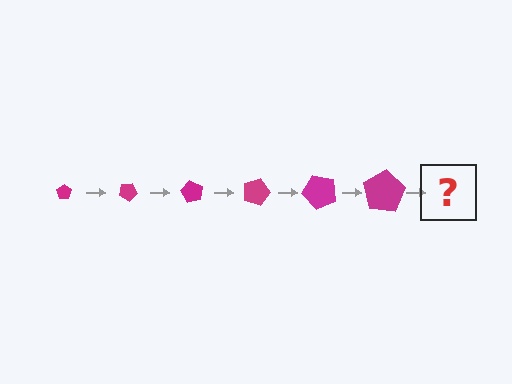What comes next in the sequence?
The next element should be a pentagon, larger than the previous one and rotated 180 degrees from the start.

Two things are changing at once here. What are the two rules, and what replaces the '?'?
The two rules are that the pentagon grows larger each step and it rotates 30 degrees each step. The '?' should be a pentagon, larger than the previous one and rotated 180 degrees from the start.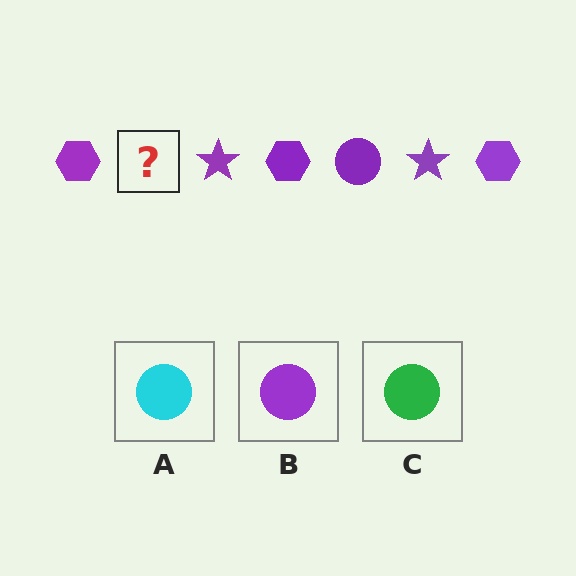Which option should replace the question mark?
Option B.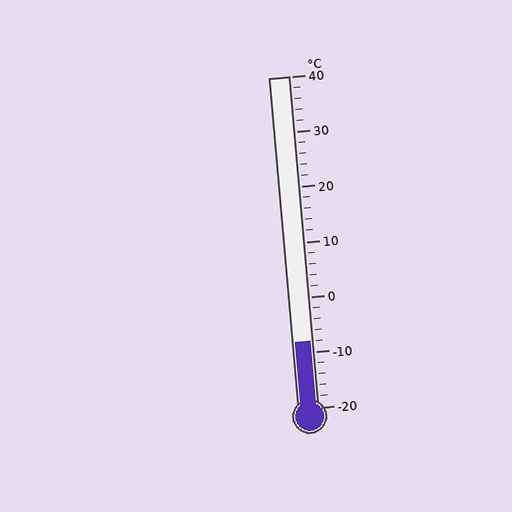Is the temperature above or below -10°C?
The temperature is above -10°C.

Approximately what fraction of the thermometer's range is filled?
The thermometer is filled to approximately 20% of its range.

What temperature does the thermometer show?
The thermometer shows approximately -8°C.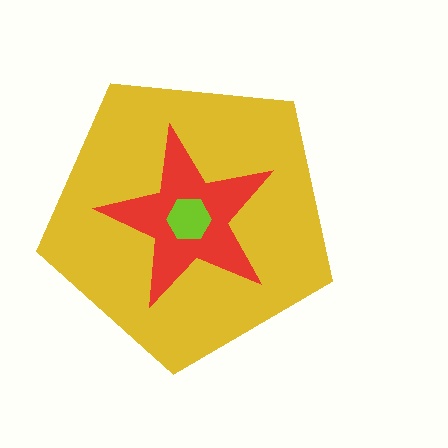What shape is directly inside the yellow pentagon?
The red star.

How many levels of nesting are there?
3.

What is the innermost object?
The lime hexagon.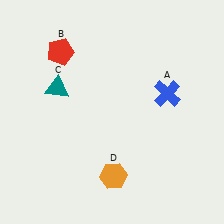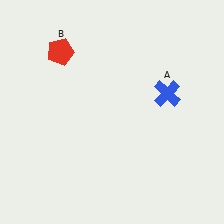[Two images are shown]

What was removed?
The teal triangle (C), the orange hexagon (D) were removed in Image 2.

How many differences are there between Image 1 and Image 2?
There are 2 differences between the two images.